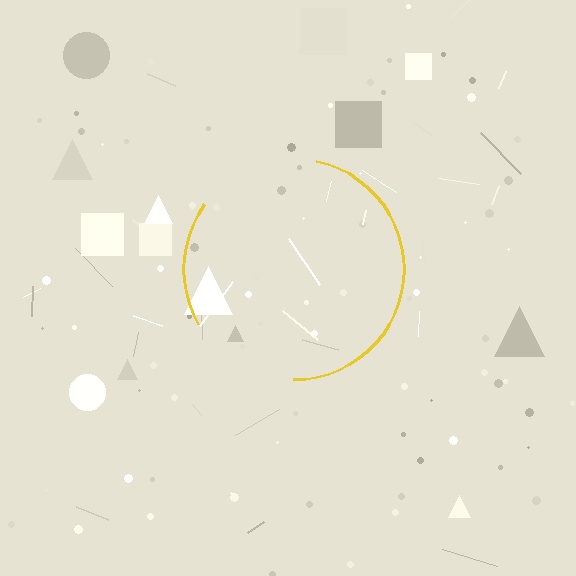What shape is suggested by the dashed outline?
The dashed outline suggests a circle.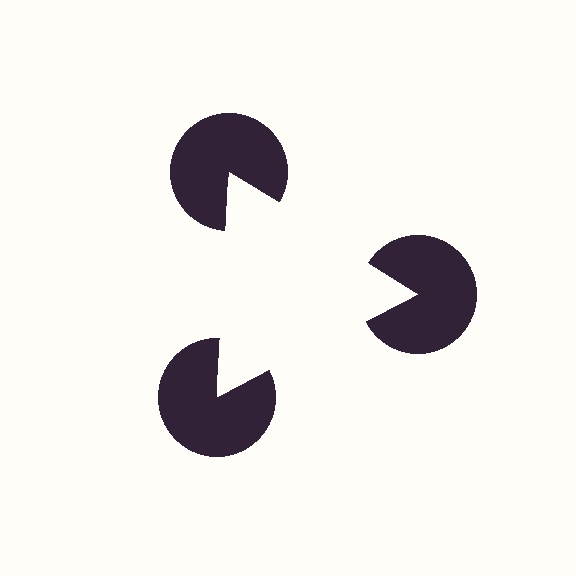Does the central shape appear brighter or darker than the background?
It typically appears slightly brighter than the background, even though no actual brightness change is drawn.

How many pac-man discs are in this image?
There are 3 — one at each vertex of the illusory triangle.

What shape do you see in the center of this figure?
An illusory triangle — its edges are inferred from the aligned wedge cuts in the pac-man discs, not physically drawn.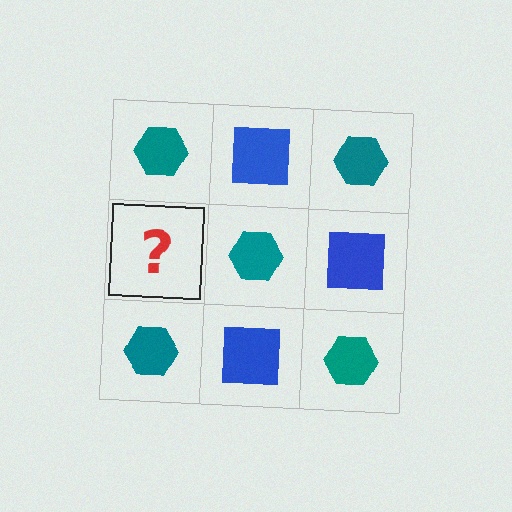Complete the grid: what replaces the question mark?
The question mark should be replaced with a blue square.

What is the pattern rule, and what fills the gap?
The rule is that it alternates teal hexagon and blue square in a checkerboard pattern. The gap should be filled with a blue square.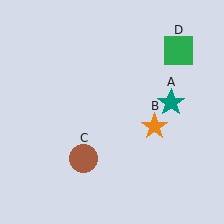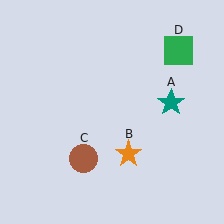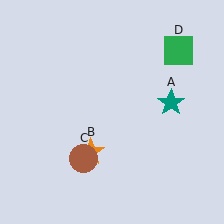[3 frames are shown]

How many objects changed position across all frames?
1 object changed position: orange star (object B).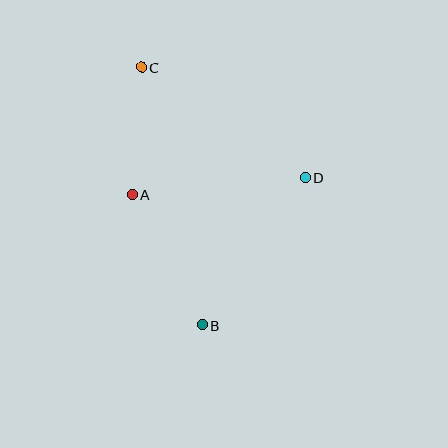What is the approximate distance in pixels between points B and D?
The distance between B and D is approximately 180 pixels.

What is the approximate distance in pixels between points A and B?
The distance between A and B is approximately 148 pixels.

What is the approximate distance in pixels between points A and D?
The distance between A and D is approximately 174 pixels.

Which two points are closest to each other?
Points A and C are closest to each other.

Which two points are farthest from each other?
Points B and C are farthest from each other.